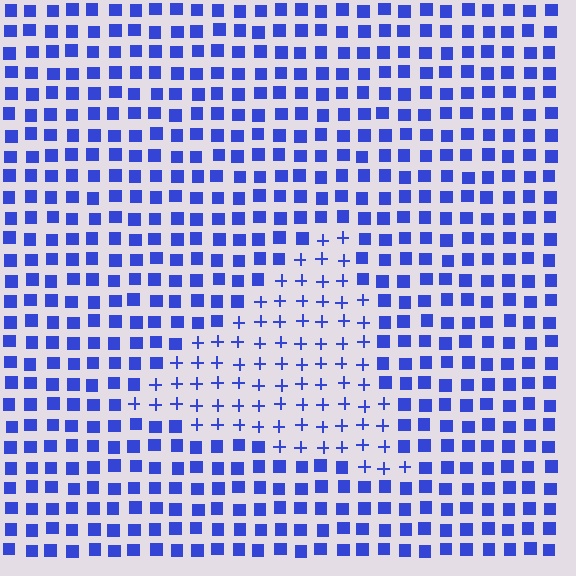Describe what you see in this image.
The image is filled with small blue elements arranged in a uniform grid. A triangle-shaped region contains plus signs, while the surrounding area contains squares. The boundary is defined purely by the change in element shape.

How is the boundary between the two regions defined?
The boundary is defined by a change in element shape: plus signs inside vs. squares outside. All elements share the same color and spacing.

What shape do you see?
I see a triangle.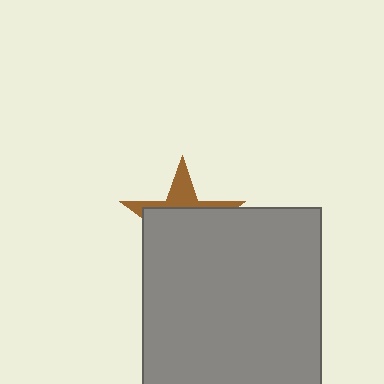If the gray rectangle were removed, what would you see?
You would see the complete brown star.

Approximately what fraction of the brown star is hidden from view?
Roughly 70% of the brown star is hidden behind the gray rectangle.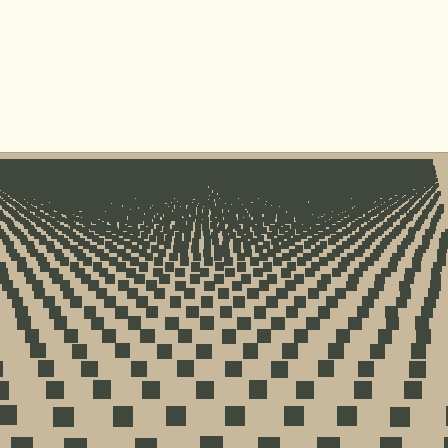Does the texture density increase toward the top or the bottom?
Density increases toward the top.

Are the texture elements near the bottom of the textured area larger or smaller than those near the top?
Larger. Near the bottom, elements are closer to the viewer and appear at a bigger on-screen size.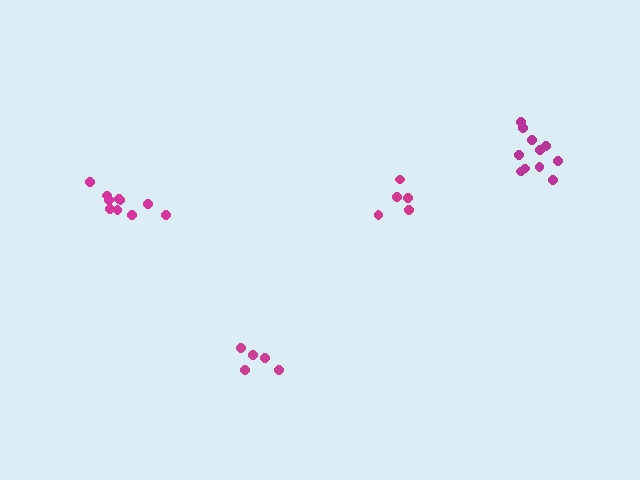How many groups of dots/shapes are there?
There are 4 groups.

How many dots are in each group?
Group 1: 5 dots, Group 2: 11 dots, Group 3: 10 dots, Group 4: 5 dots (31 total).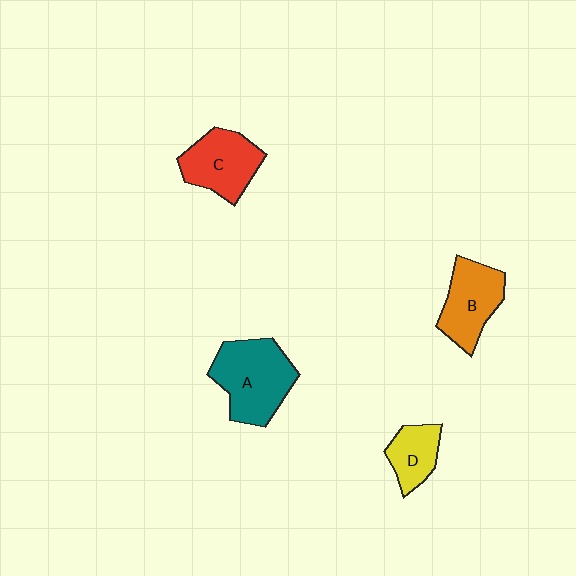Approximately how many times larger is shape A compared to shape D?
Approximately 2.0 times.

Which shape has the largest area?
Shape A (teal).